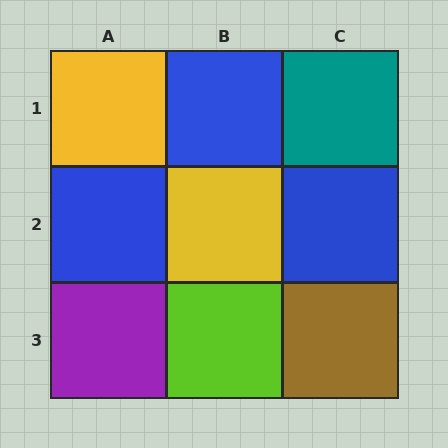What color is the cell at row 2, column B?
Yellow.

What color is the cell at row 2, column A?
Blue.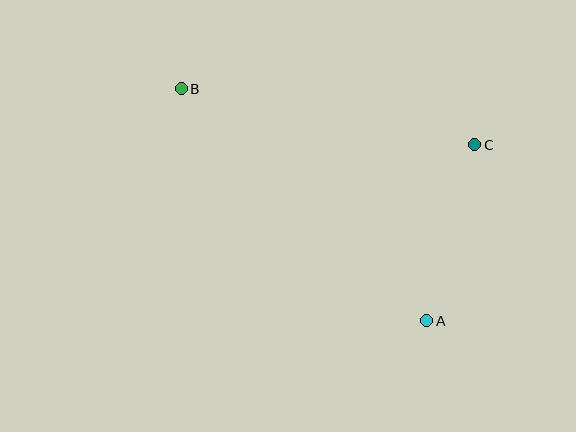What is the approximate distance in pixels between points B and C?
The distance between B and C is approximately 298 pixels.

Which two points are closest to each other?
Points A and C are closest to each other.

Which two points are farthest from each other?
Points A and B are farthest from each other.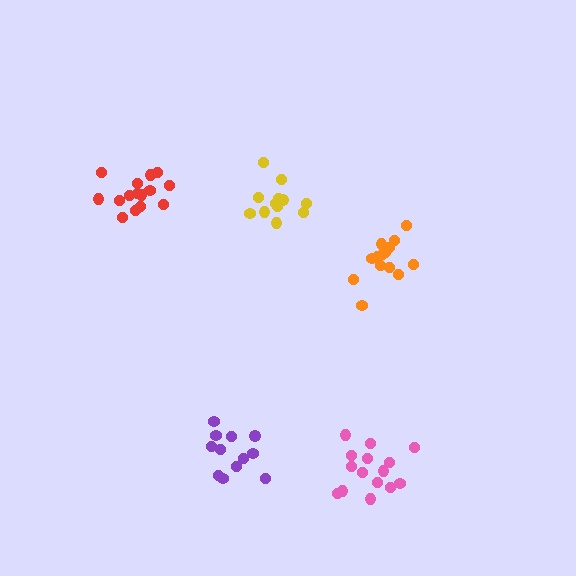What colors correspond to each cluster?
The clusters are colored: pink, orange, red, yellow, purple.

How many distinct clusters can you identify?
There are 5 distinct clusters.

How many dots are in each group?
Group 1: 15 dots, Group 2: 14 dots, Group 3: 15 dots, Group 4: 12 dots, Group 5: 12 dots (68 total).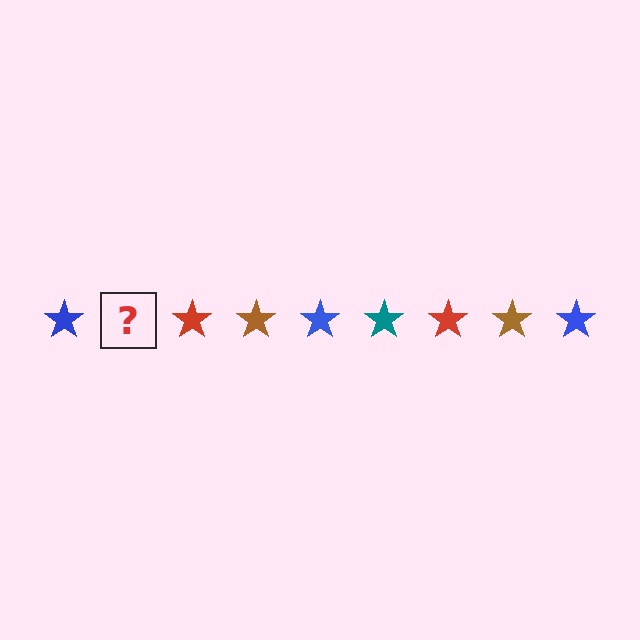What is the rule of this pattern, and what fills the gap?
The rule is that the pattern cycles through blue, teal, red, brown stars. The gap should be filled with a teal star.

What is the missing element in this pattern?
The missing element is a teal star.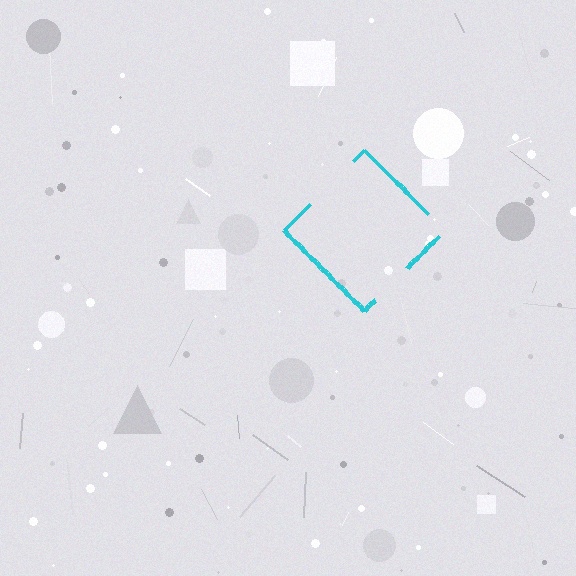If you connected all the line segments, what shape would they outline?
They would outline a diamond.